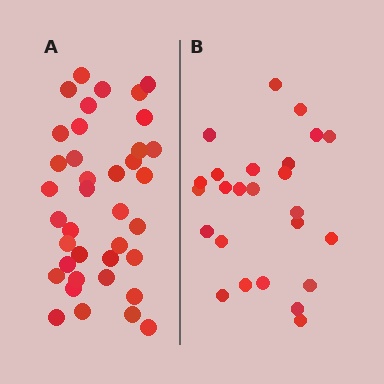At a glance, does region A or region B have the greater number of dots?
Region A (the left region) has more dots.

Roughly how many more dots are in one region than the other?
Region A has approximately 15 more dots than region B.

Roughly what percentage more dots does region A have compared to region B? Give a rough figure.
About 50% more.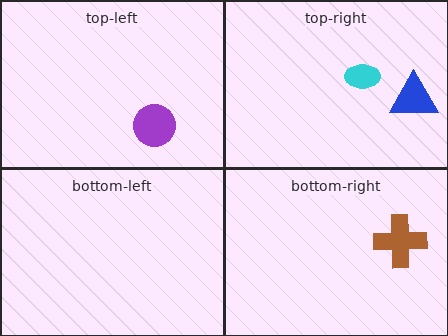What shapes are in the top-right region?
The cyan ellipse, the blue triangle.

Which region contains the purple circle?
The top-left region.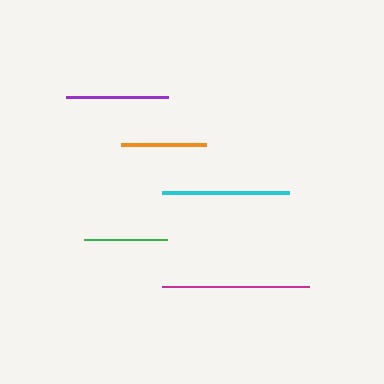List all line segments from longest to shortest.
From longest to shortest: magenta, cyan, purple, orange, green.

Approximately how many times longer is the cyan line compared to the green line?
The cyan line is approximately 1.5 times the length of the green line.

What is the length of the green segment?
The green segment is approximately 84 pixels long.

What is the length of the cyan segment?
The cyan segment is approximately 126 pixels long.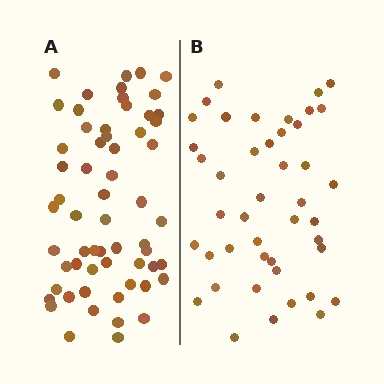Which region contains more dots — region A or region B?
Region A (the left region) has more dots.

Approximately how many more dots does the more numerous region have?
Region A has approximately 15 more dots than region B.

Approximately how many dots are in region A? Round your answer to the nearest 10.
About 60 dots.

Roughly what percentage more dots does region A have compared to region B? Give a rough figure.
About 35% more.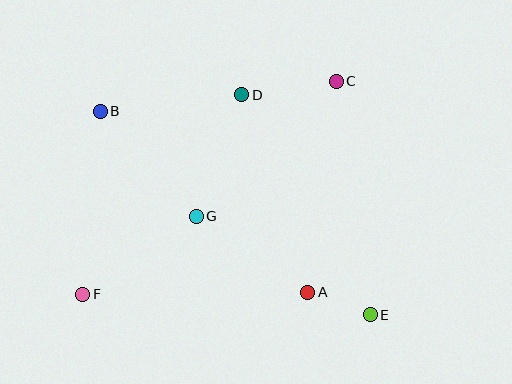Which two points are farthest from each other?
Points B and E are farthest from each other.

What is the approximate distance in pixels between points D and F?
The distance between D and F is approximately 255 pixels.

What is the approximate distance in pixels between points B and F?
The distance between B and F is approximately 184 pixels.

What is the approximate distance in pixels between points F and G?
The distance between F and G is approximately 138 pixels.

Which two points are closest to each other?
Points A and E are closest to each other.